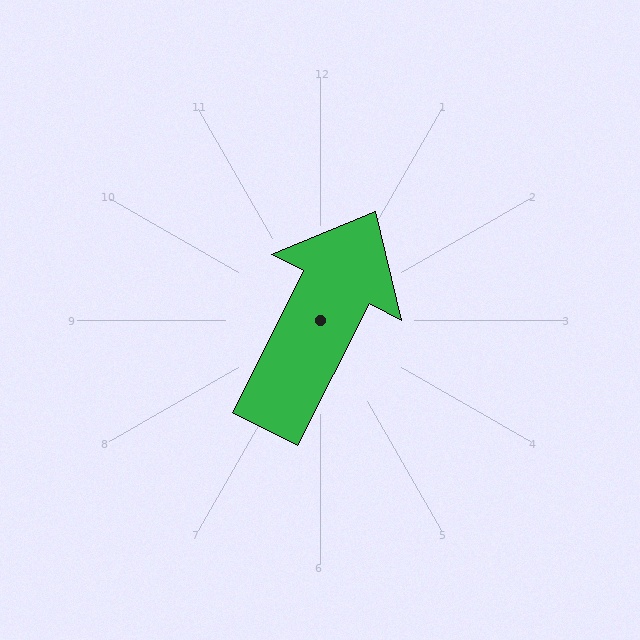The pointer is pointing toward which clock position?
Roughly 1 o'clock.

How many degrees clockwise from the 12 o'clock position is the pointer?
Approximately 27 degrees.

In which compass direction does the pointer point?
Northeast.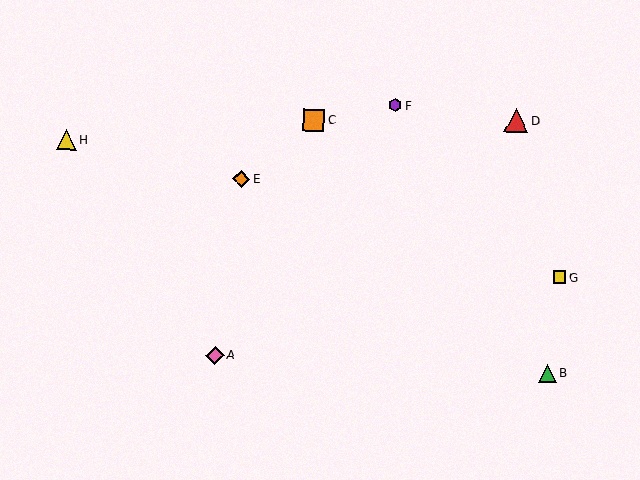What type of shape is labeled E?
Shape E is an orange diamond.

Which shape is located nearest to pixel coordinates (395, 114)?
The purple hexagon (labeled F) at (395, 105) is nearest to that location.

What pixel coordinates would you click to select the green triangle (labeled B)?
Click at (548, 373) to select the green triangle B.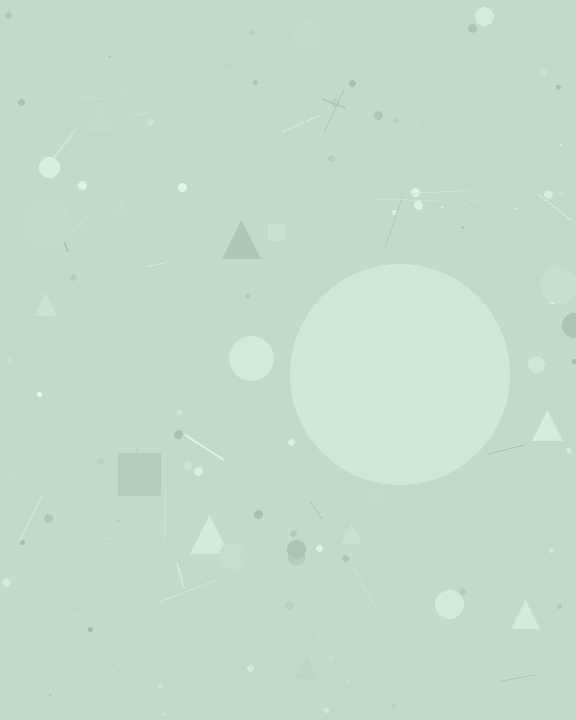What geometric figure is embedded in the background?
A circle is embedded in the background.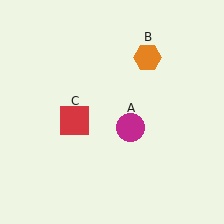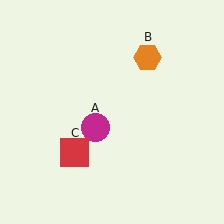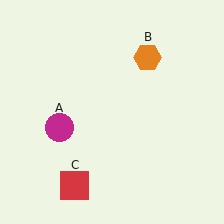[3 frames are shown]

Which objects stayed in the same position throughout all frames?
Orange hexagon (object B) remained stationary.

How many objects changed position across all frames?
2 objects changed position: magenta circle (object A), red square (object C).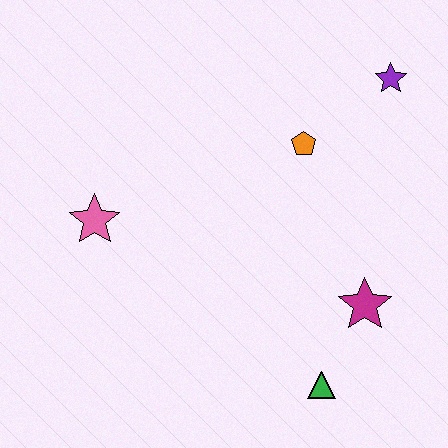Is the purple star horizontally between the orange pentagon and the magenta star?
No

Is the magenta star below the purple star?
Yes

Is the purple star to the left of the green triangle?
No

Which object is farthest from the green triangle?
The purple star is farthest from the green triangle.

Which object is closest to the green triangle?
The magenta star is closest to the green triangle.